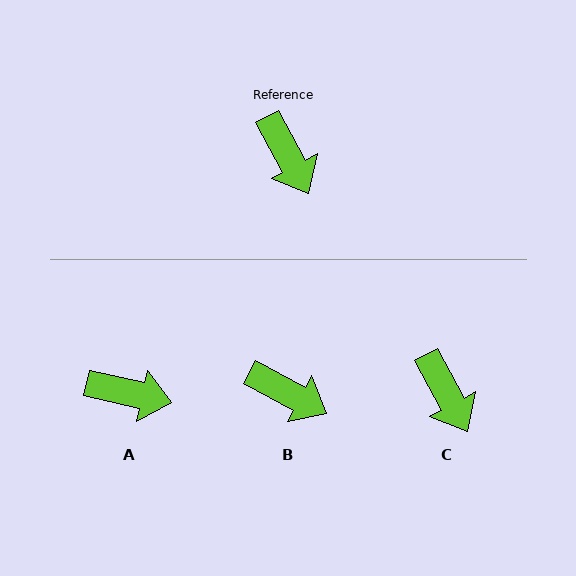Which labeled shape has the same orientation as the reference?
C.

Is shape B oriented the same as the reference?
No, it is off by about 34 degrees.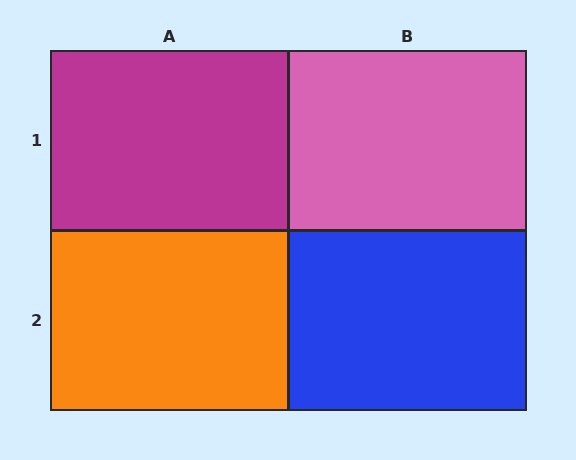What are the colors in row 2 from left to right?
Orange, blue.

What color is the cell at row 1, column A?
Magenta.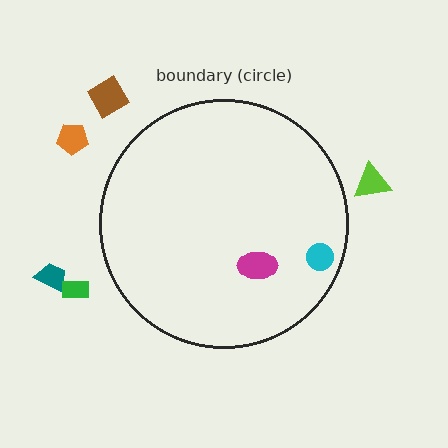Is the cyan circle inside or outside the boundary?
Inside.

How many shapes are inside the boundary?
2 inside, 5 outside.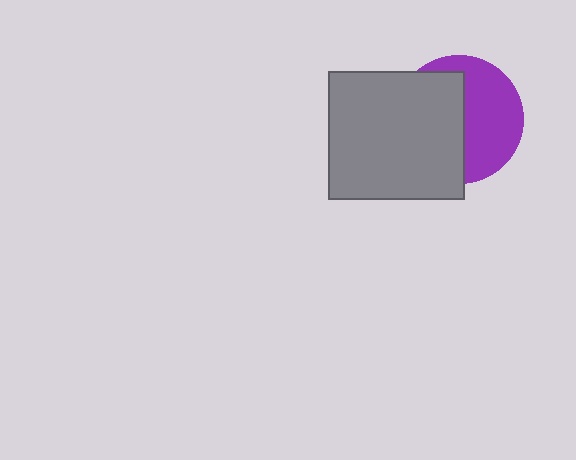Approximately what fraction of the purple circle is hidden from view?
Roughly 52% of the purple circle is hidden behind the gray rectangle.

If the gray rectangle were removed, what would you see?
You would see the complete purple circle.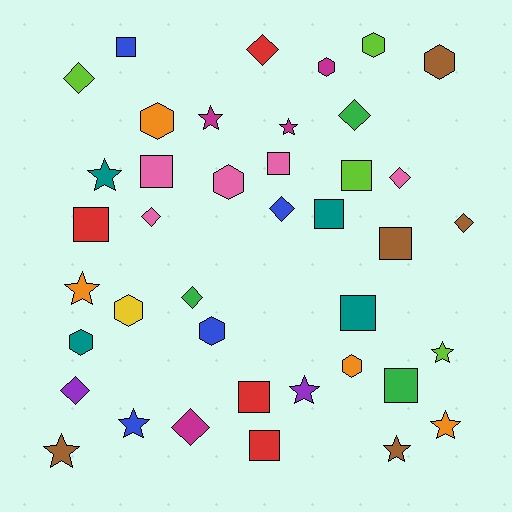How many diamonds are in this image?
There are 10 diamonds.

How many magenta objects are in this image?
There are 4 magenta objects.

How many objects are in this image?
There are 40 objects.